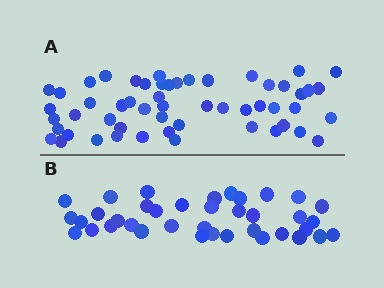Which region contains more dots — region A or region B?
Region A (the top region) has more dots.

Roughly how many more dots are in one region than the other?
Region A has approximately 15 more dots than region B.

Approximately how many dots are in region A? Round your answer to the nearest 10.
About 50 dots. (The exact count is 54, which rounds to 50.)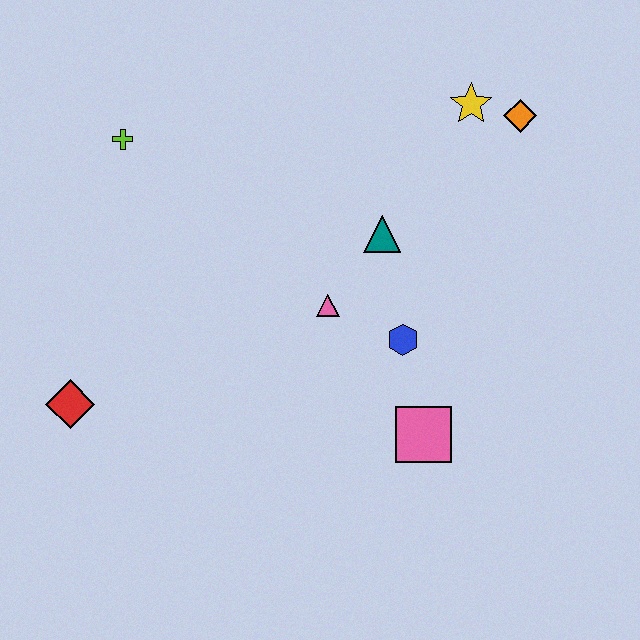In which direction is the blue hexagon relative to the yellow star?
The blue hexagon is below the yellow star.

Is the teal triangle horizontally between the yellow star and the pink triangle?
Yes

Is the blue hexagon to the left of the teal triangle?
No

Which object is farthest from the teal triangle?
The red diamond is farthest from the teal triangle.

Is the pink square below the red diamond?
Yes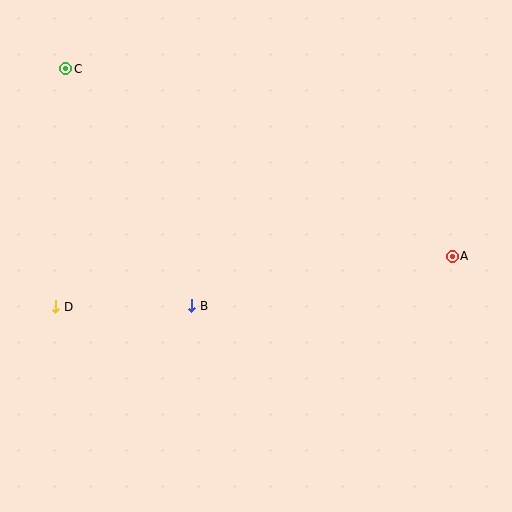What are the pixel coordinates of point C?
Point C is at (66, 69).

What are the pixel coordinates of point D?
Point D is at (56, 307).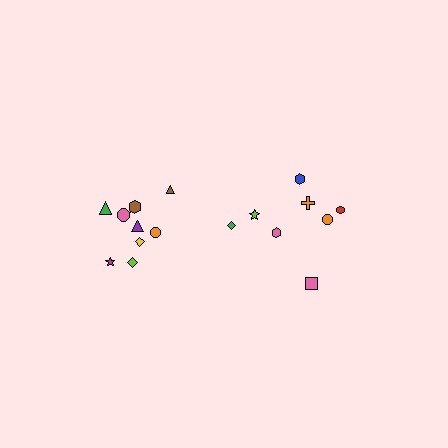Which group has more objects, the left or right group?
The left group.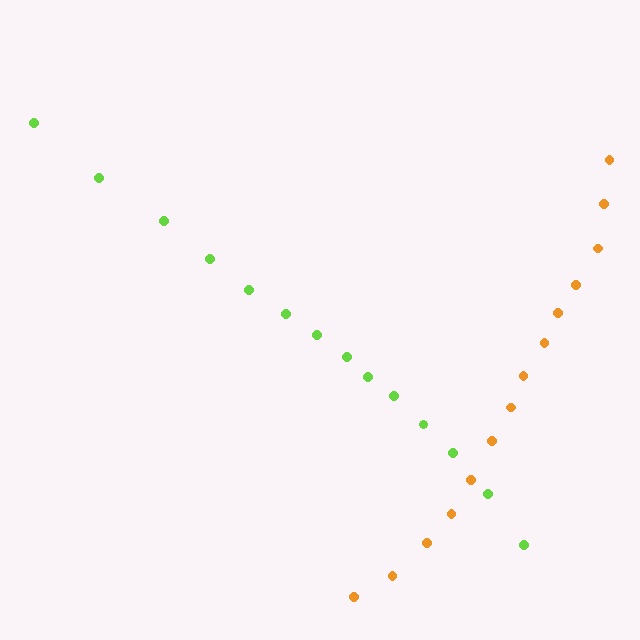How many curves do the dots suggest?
There are 2 distinct paths.